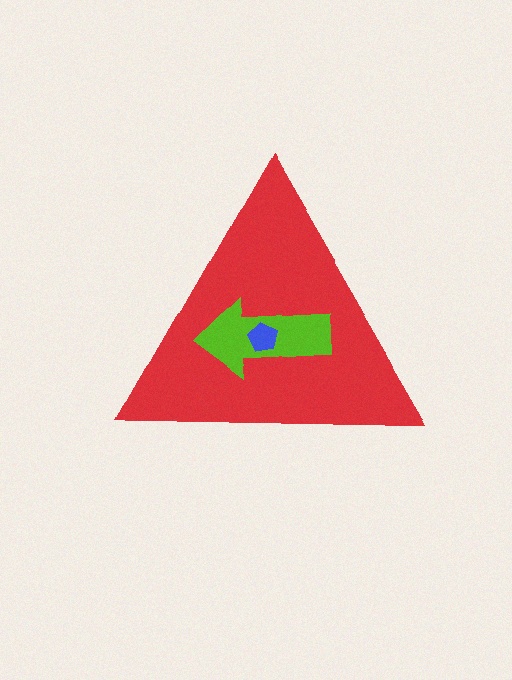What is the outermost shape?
The red triangle.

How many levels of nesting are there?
3.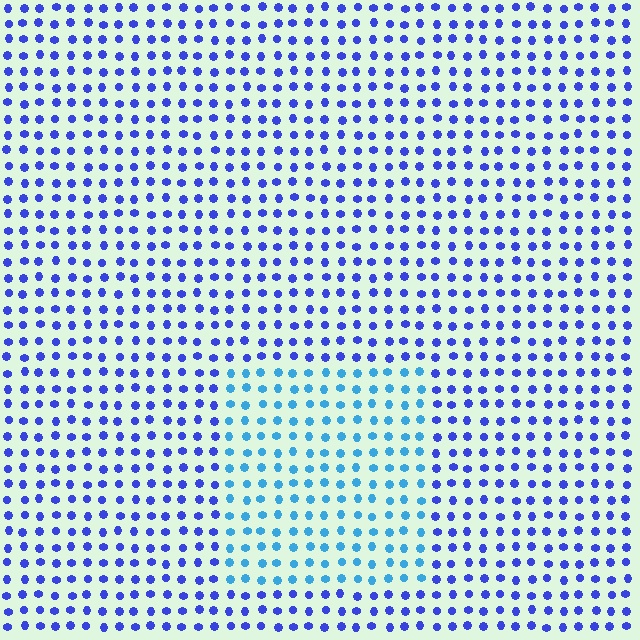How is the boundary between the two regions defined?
The boundary is defined purely by a slight shift in hue (about 36 degrees). Spacing, size, and orientation are identical on both sides.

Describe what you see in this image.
The image is filled with small blue elements in a uniform arrangement. A rectangle-shaped region is visible where the elements are tinted to a slightly different hue, forming a subtle color boundary.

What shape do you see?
I see a rectangle.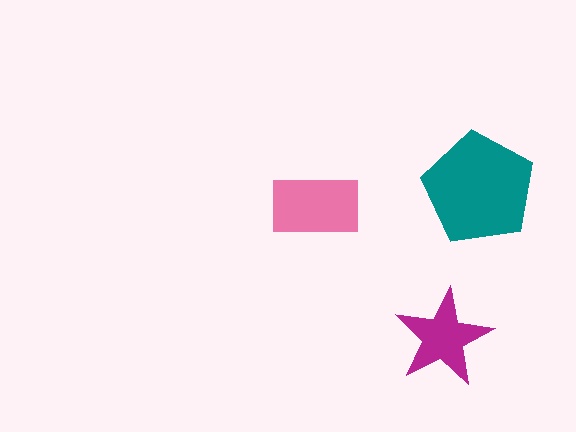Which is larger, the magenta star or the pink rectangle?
The pink rectangle.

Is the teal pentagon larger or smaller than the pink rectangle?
Larger.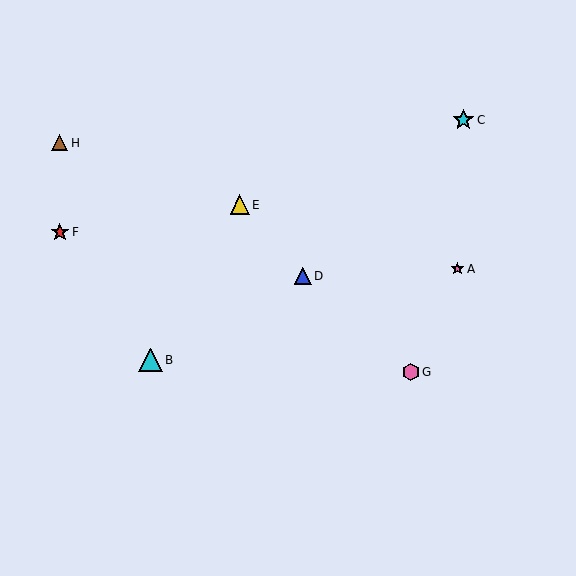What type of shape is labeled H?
Shape H is a brown triangle.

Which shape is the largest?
The cyan triangle (labeled B) is the largest.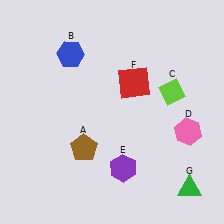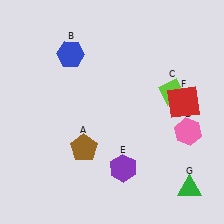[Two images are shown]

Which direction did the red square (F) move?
The red square (F) moved right.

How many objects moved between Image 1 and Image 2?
1 object moved between the two images.